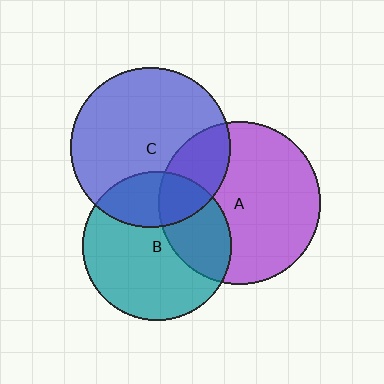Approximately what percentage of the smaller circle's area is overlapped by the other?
Approximately 25%.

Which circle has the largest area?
Circle A (purple).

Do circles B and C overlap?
Yes.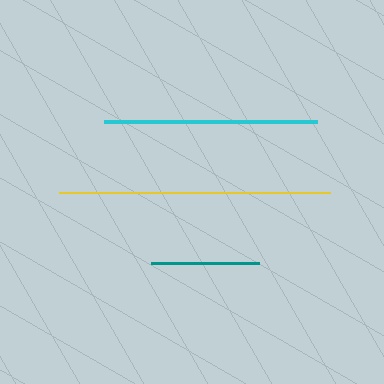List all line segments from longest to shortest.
From longest to shortest: yellow, cyan, teal.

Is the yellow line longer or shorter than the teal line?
The yellow line is longer than the teal line.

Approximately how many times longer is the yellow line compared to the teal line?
The yellow line is approximately 2.5 times the length of the teal line.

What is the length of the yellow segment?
The yellow segment is approximately 271 pixels long.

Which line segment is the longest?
The yellow line is the longest at approximately 271 pixels.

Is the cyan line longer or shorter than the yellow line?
The yellow line is longer than the cyan line.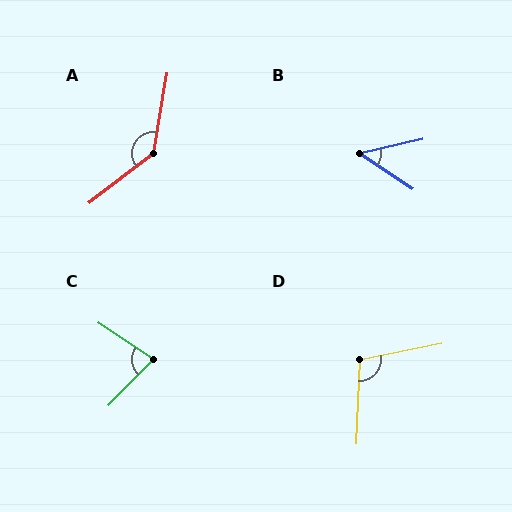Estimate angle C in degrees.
Approximately 79 degrees.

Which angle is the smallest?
B, at approximately 47 degrees.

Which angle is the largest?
A, at approximately 136 degrees.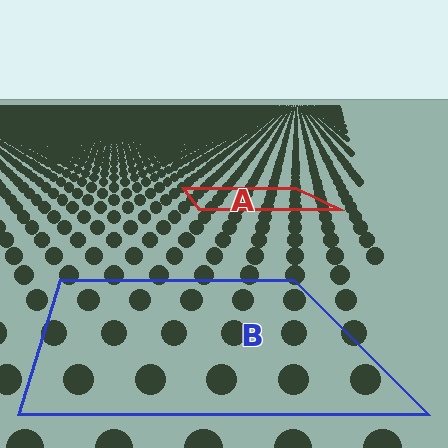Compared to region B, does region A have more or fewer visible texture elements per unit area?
Region A has more texture elements per unit area — they are packed more densely because it is farther away.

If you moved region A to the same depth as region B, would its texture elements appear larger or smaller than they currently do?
They would appear larger. At a closer depth, the same texture elements are projected at a bigger on-screen size.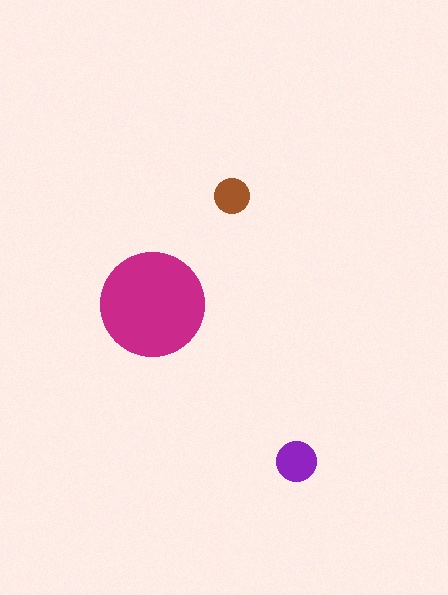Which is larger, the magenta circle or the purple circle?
The magenta one.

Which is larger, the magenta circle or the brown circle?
The magenta one.